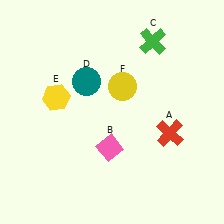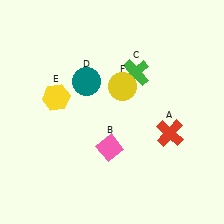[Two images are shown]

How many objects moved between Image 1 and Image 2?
1 object moved between the two images.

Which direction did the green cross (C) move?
The green cross (C) moved down.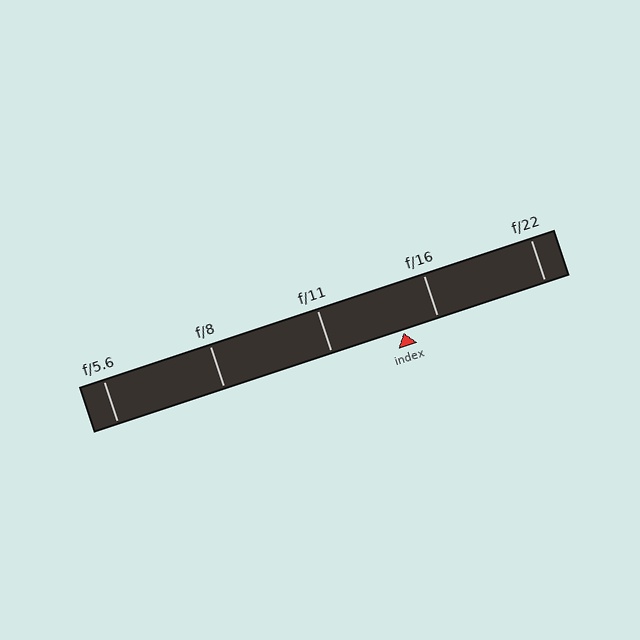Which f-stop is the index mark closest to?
The index mark is closest to f/16.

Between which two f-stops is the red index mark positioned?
The index mark is between f/11 and f/16.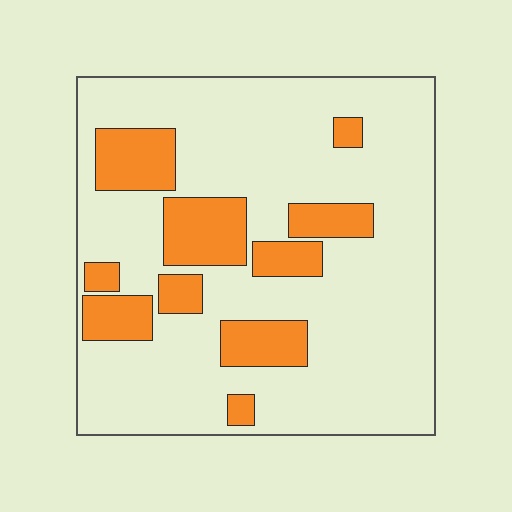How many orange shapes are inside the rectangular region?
10.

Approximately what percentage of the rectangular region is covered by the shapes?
Approximately 20%.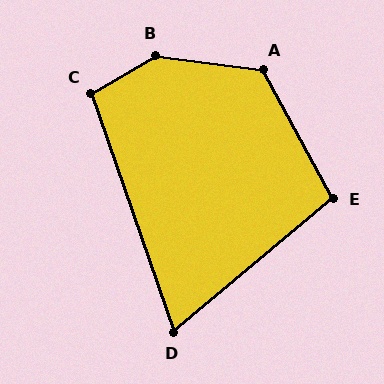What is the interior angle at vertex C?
Approximately 101 degrees (obtuse).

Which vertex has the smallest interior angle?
D, at approximately 69 degrees.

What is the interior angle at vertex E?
Approximately 101 degrees (obtuse).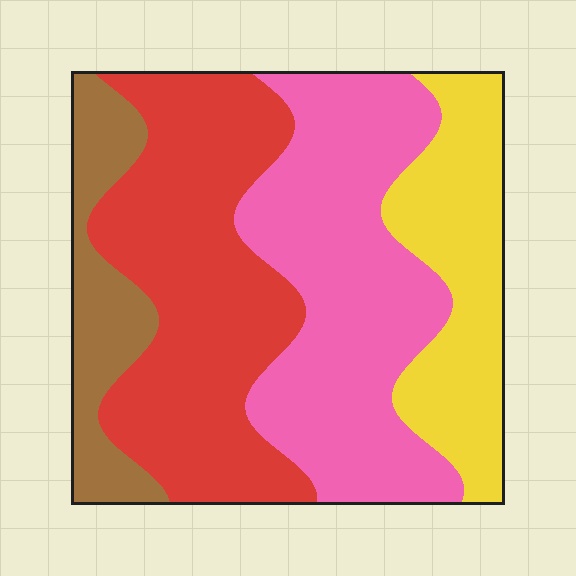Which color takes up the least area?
Brown, at roughly 15%.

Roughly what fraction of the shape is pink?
Pink covers about 35% of the shape.